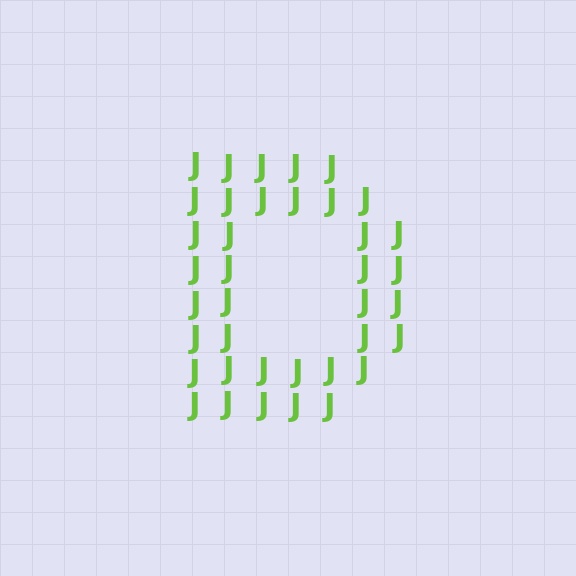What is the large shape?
The large shape is the letter D.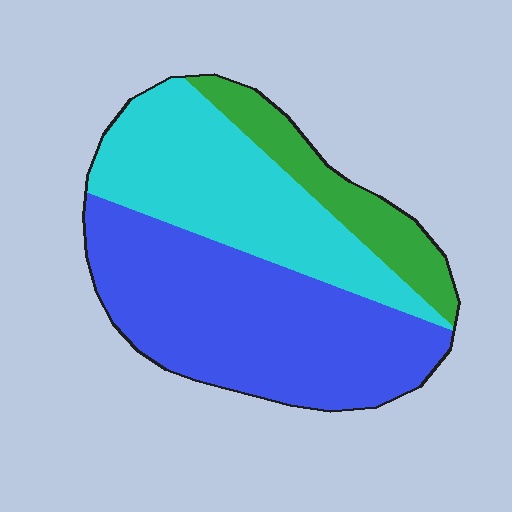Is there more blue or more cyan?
Blue.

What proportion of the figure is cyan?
Cyan covers roughly 35% of the figure.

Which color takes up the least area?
Green, at roughly 15%.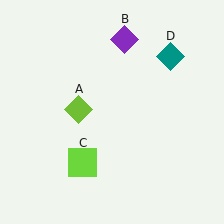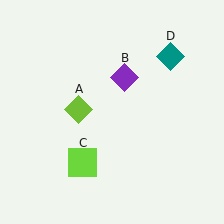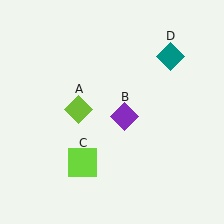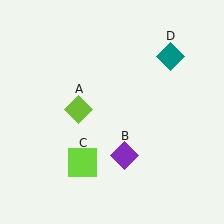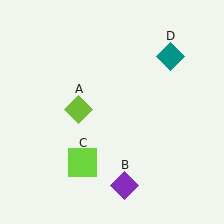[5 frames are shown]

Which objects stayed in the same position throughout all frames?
Lime diamond (object A) and lime square (object C) and teal diamond (object D) remained stationary.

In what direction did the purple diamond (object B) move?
The purple diamond (object B) moved down.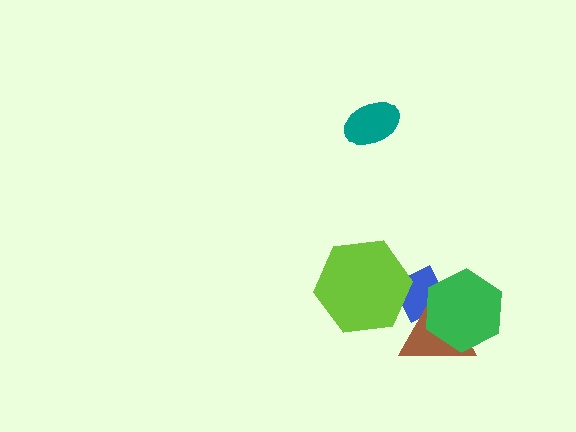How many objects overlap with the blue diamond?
3 objects overlap with the blue diamond.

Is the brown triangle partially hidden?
Yes, it is partially covered by another shape.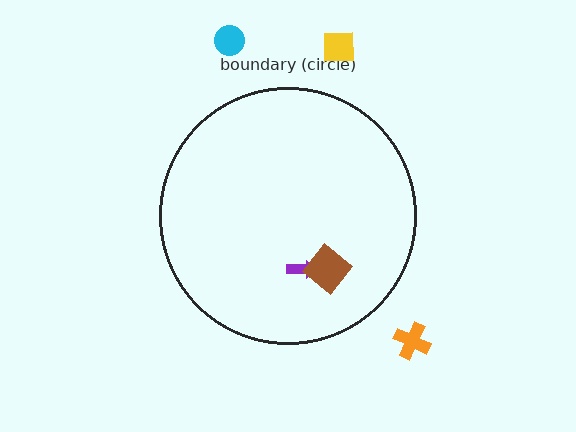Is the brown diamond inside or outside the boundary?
Inside.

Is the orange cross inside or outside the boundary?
Outside.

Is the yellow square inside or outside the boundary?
Outside.